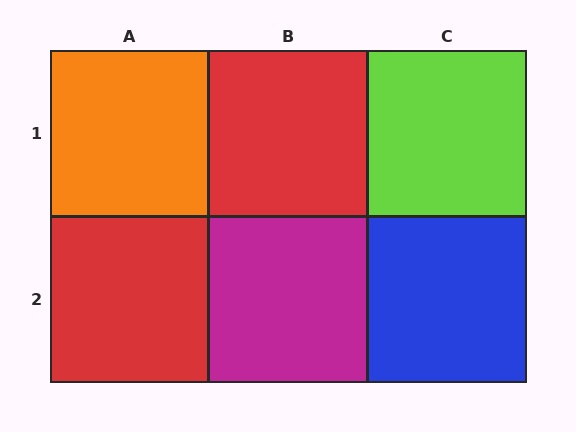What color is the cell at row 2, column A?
Red.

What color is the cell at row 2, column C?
Blue.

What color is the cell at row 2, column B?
Magenta.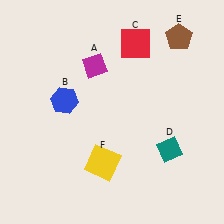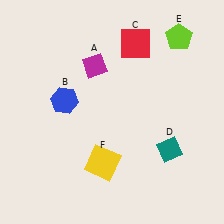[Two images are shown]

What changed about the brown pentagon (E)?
In Image 1, E is brown. In Image 2, it changed to lime.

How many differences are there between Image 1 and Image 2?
There is 1 difference between the two images.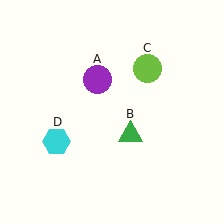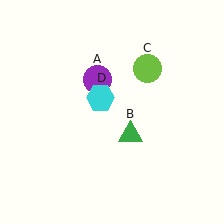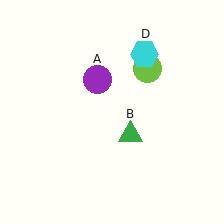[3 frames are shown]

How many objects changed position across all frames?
1 object changed position: cyan hexagon (object D).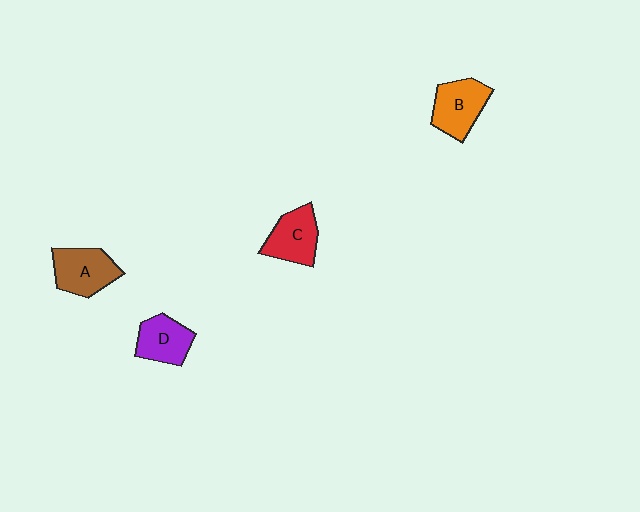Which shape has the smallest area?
Shape D (purple).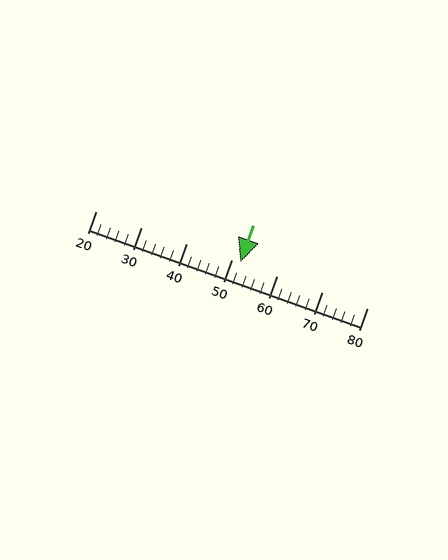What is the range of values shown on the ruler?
The ruler shows values from 20 to 80.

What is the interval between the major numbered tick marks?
The major tick marks are spaced 10 units apart.